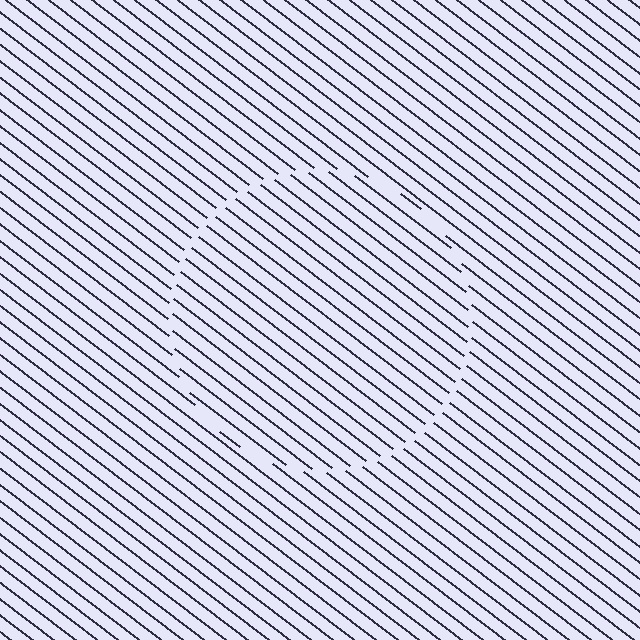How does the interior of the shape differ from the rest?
The interior of the shape contains the same grating, shifted by half a period — the contour is defined by the phase discontinuity where line-ends from the inner and outer gratings abut.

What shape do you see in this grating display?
An illusory circle. The interior of the shape contains the same grating, shifted by half a period — the contour is defined by the phase discontinuity where line-ends from the inner and outer gratings abut.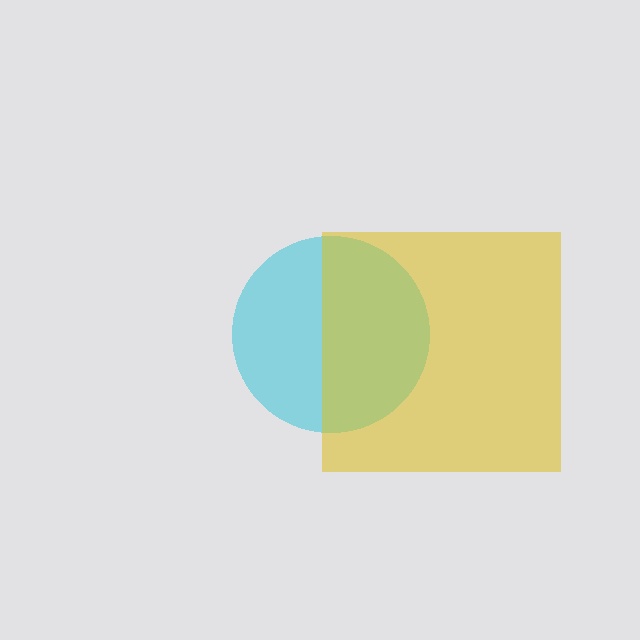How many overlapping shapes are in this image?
There are 2 overlapping shapes in the image.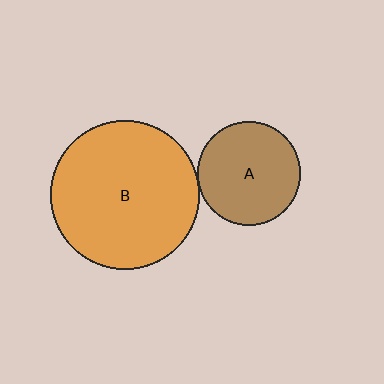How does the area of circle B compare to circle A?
Approximately 2.1 times.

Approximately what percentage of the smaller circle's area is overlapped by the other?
Approximately 5%.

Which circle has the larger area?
Circle B (orange).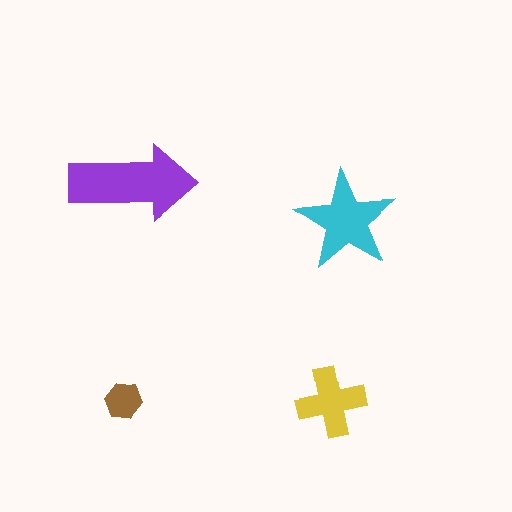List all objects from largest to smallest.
The purple arrow, the cyan star, the yellow cross, the brown hexagon.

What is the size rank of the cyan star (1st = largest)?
2nd.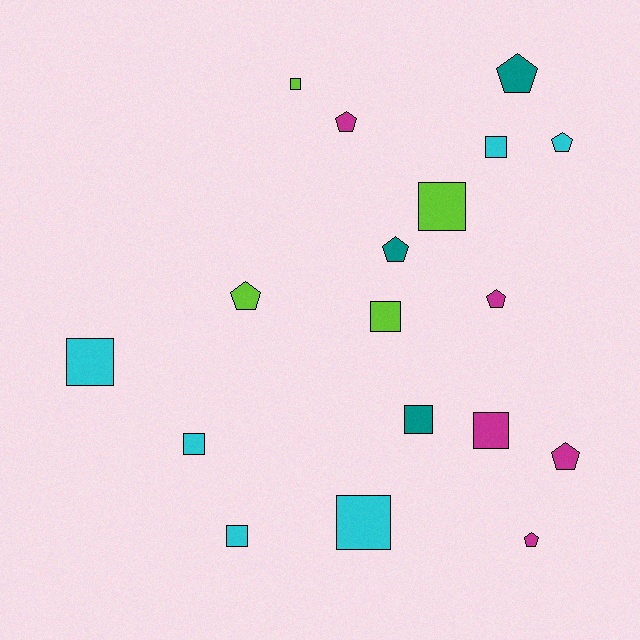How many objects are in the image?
There are 18 objects.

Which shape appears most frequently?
Square, with 10 objects.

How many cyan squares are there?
There are 5 cyan squares.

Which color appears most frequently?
Cyan, with 6 objects.